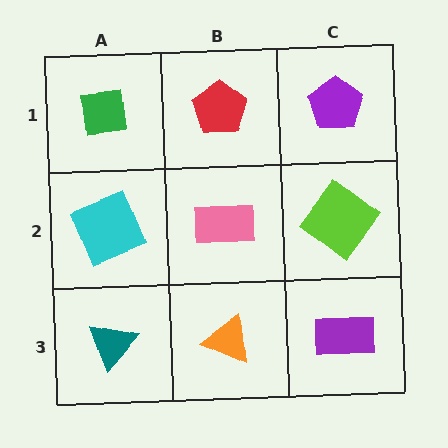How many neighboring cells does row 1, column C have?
2.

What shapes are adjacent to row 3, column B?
A pink rectangle (row 2, column B), a teal triangle (row 3, column A), a purple rectangle (row 3, column C).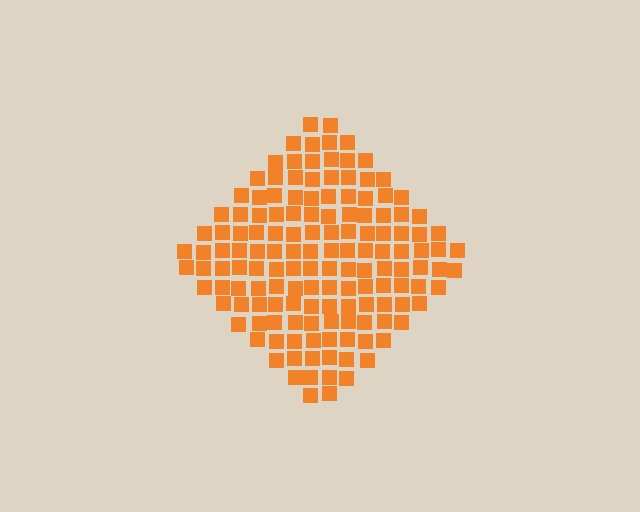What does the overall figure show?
The overall figure shows a diamond.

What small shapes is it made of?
It is made of small squares.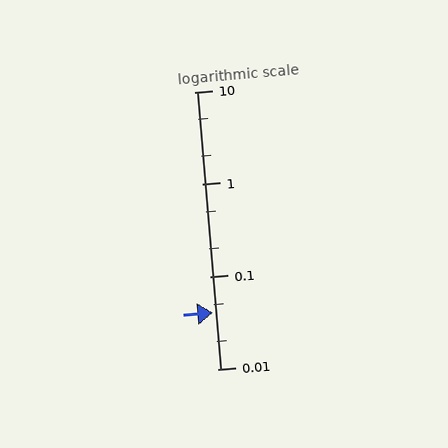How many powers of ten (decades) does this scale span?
The scale spans 3 decades, from 0.01 to 10.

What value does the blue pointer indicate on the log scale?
The pointer indicates approximately 0.041.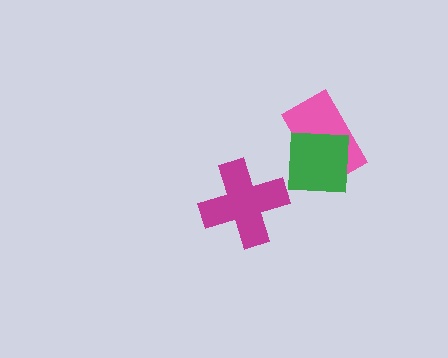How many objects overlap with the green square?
1 object overlaps with the green square.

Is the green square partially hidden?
No, no other shape covers it.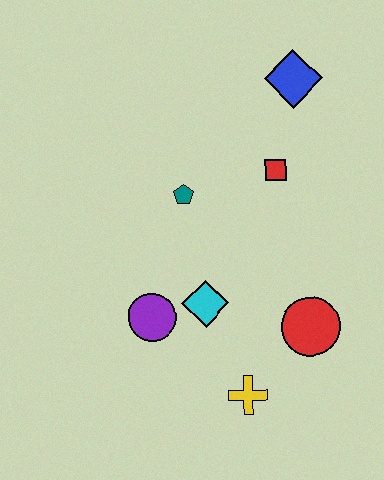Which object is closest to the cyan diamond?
The purple circle is closest to the cyan diamond.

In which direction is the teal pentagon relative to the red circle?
The teal pentagon is above the red circle.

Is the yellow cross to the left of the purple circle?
No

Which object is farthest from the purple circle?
The blue diamond is farthest from the purple circle.